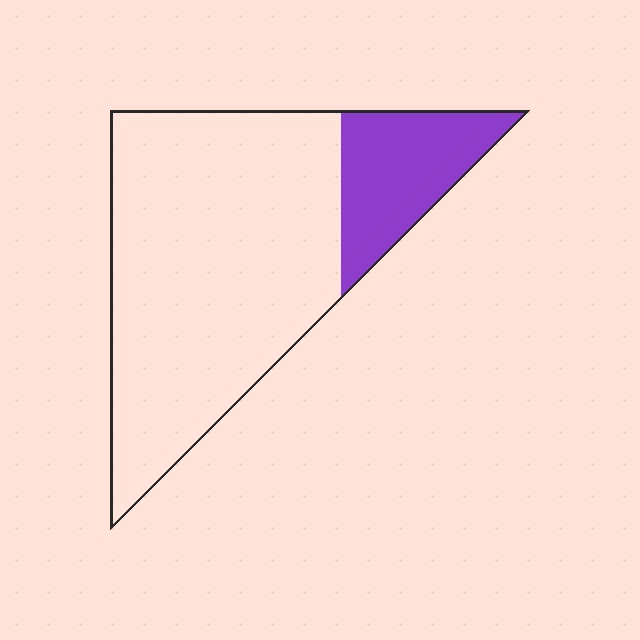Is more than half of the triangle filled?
No.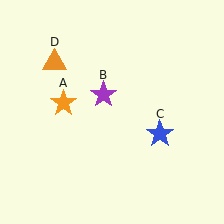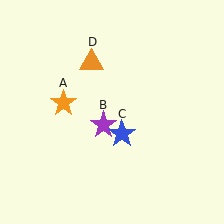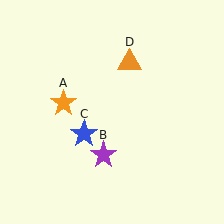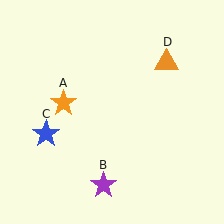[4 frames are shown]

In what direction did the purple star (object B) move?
The purple star (object B) moved down.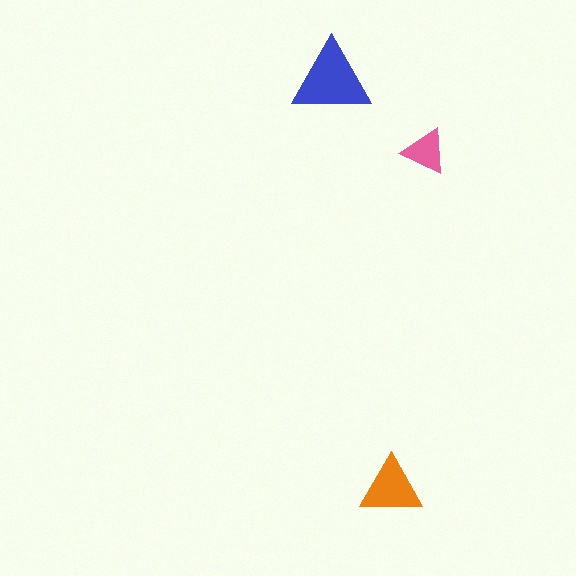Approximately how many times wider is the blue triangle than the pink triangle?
About 1.5 times wider.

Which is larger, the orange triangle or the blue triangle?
The blue one.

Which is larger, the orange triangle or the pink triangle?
The orange one.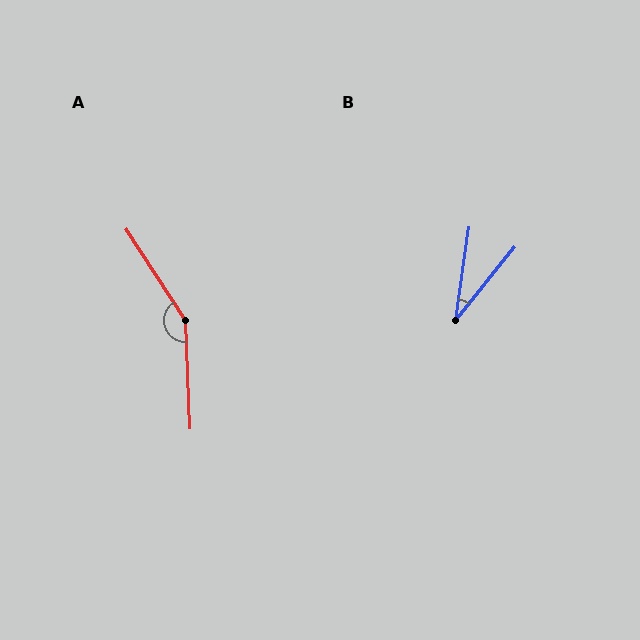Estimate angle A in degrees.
Approximately 149 degrees.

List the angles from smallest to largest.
B (31°), A (149°).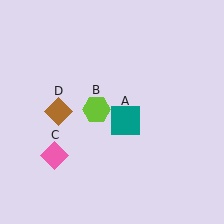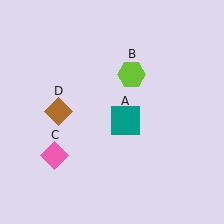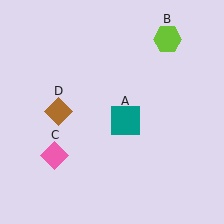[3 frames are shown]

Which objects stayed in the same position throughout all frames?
Teal square (object A) and pink diamond (object C) and brown diamond (object D) remained stationary.